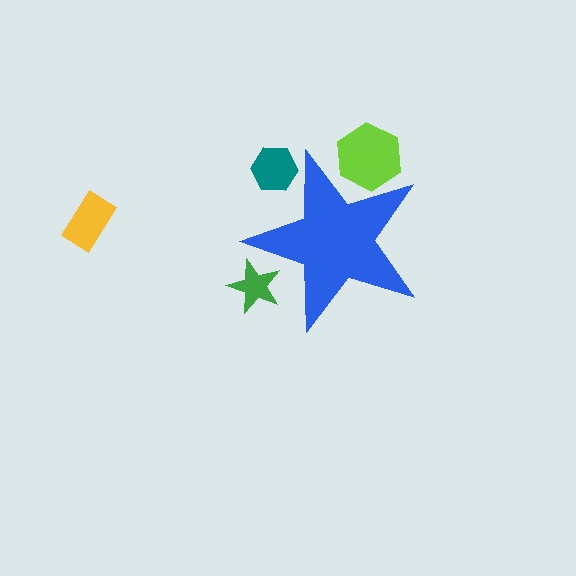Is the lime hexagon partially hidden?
Yes, the lime hexagon is partially hidden behind the blue star.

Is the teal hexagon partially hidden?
Yes, the teal hexagon is partially hidden behind the blue star.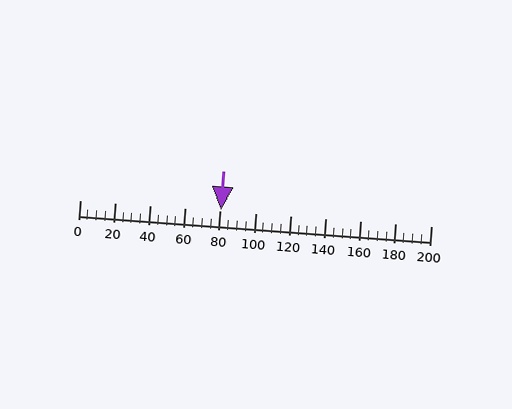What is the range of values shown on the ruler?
The ruler shows values from 0 to 200.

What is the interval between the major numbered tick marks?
The major tick marks are spaced 20 units apart.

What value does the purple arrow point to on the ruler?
The purple arrow points to approximately 81.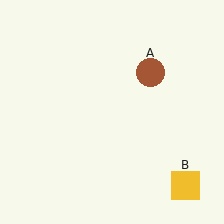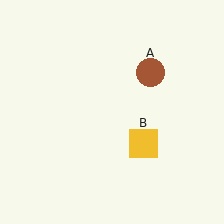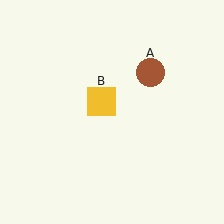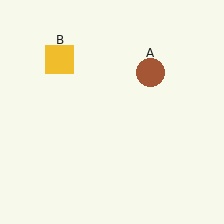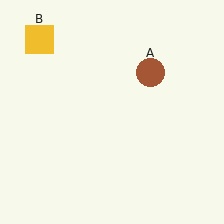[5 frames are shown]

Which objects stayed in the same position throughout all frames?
Brown circle (object A) remained stationary.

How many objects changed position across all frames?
1 object changed position: yellow square (object B).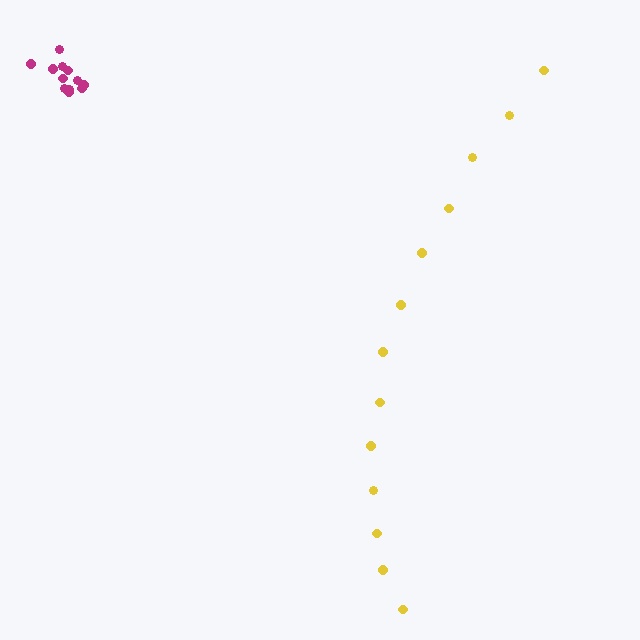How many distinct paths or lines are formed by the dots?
There are 2 distinct paths.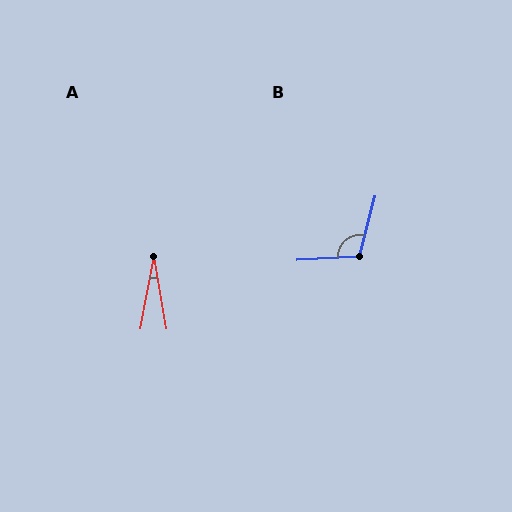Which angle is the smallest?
A, at approximately 20 degrees.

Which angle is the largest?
B, at approximately 108 degrees.